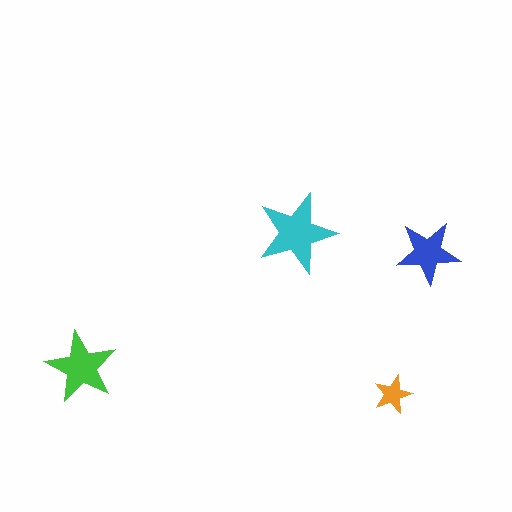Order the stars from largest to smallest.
the cyan one, the green one, the blue one, the orange one.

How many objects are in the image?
There are 4 objects in the image.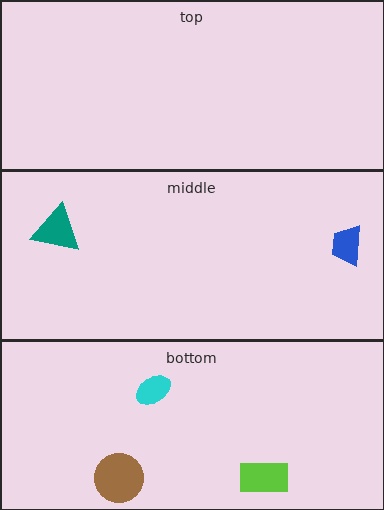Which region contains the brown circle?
The bottom region.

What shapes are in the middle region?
The blue trapezoid, the teal triangle.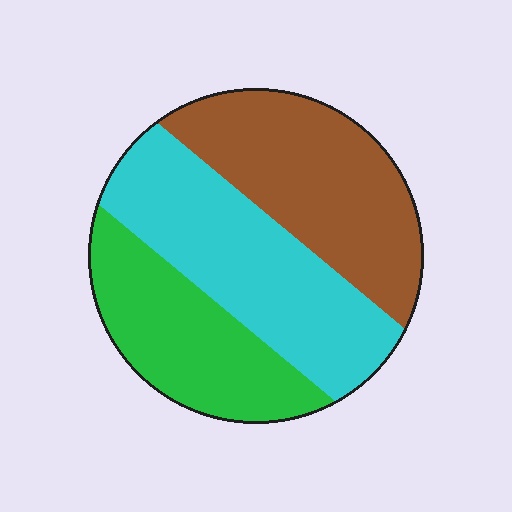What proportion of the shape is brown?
Brown takes up between a third and a half of the shape.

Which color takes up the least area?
Green, at roughly 25%.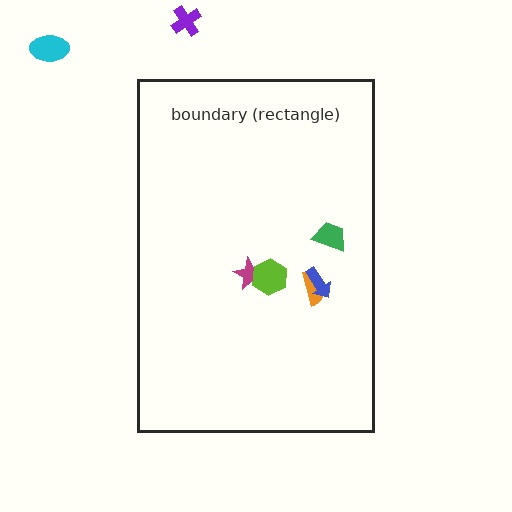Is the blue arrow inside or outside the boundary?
Inside.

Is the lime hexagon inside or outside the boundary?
Inside.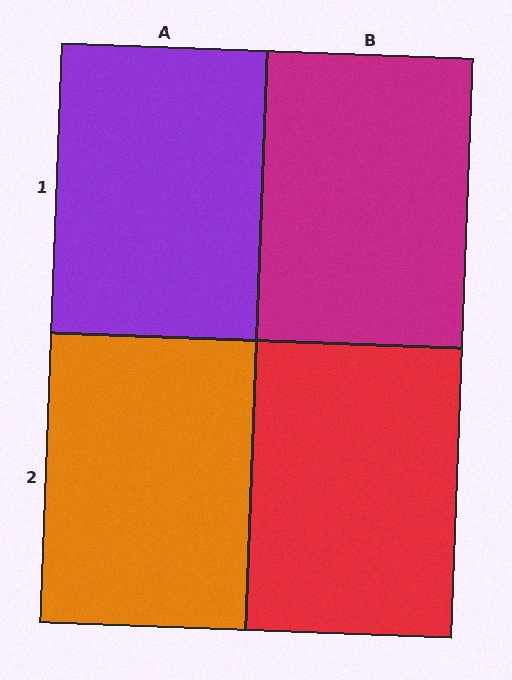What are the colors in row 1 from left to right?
Purple, magenta.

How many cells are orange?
1 cell is orange.